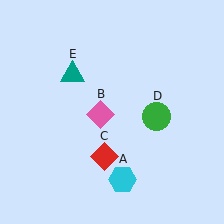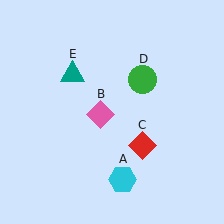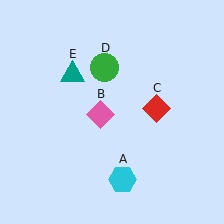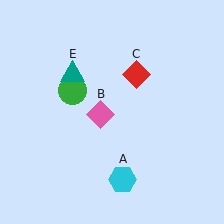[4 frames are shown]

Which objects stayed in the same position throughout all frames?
Cyan hexagon (object A) and pink diamond (object B) and teal triangle (object E) remained stationary.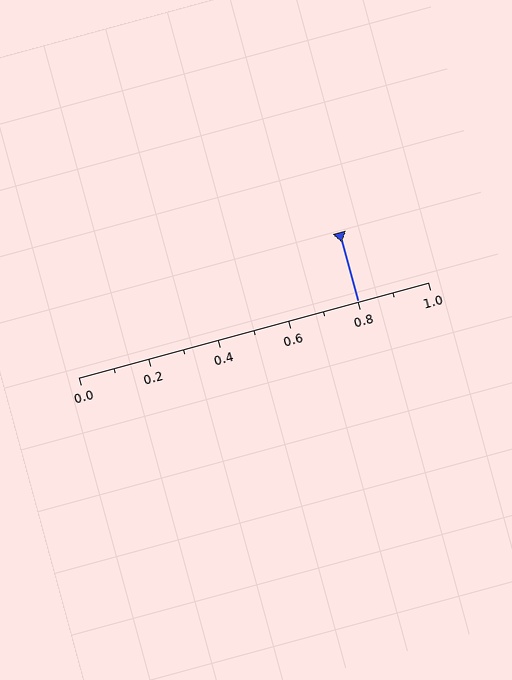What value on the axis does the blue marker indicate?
The marker indicates approximately 0.8.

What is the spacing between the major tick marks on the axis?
The major ticks are spaced 0.2 apart.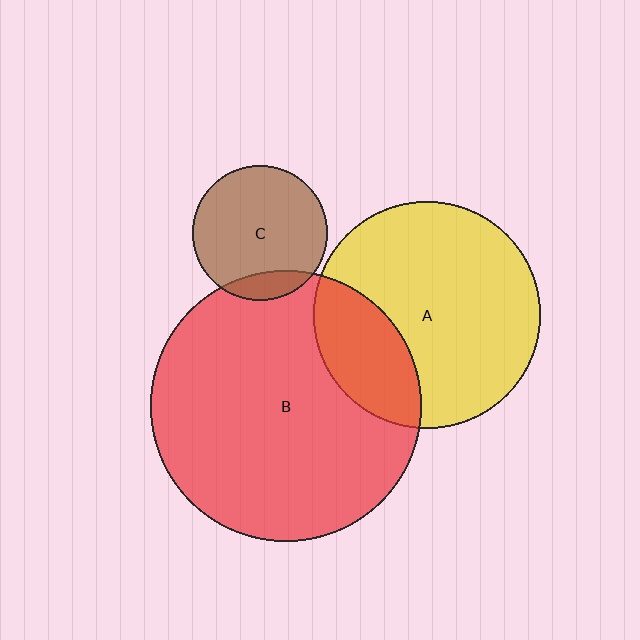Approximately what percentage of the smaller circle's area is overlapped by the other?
Approximately 25%.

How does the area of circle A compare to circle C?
Approximately 2.8 times.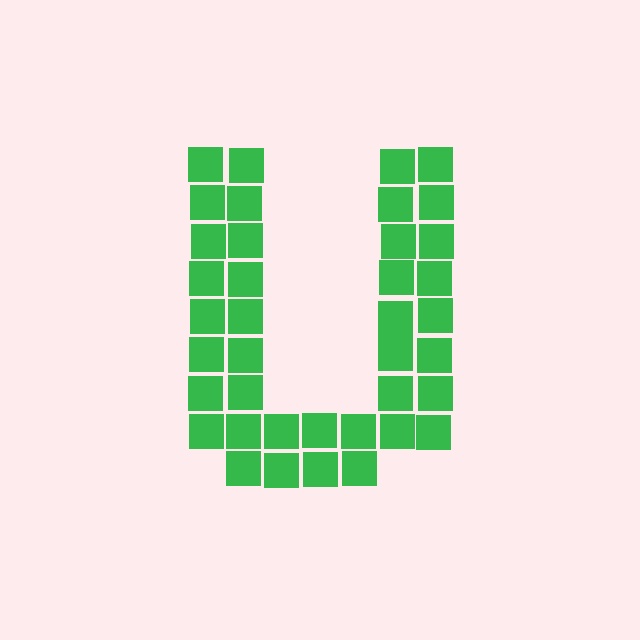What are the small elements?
The small elements are squares.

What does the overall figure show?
The overall figure shows the letter U.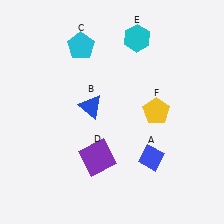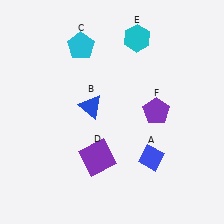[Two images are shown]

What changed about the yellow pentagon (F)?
In Image 1, F is yellow. In Image 2, it changed to purple.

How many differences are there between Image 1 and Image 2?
There is 1 difference between the two images.